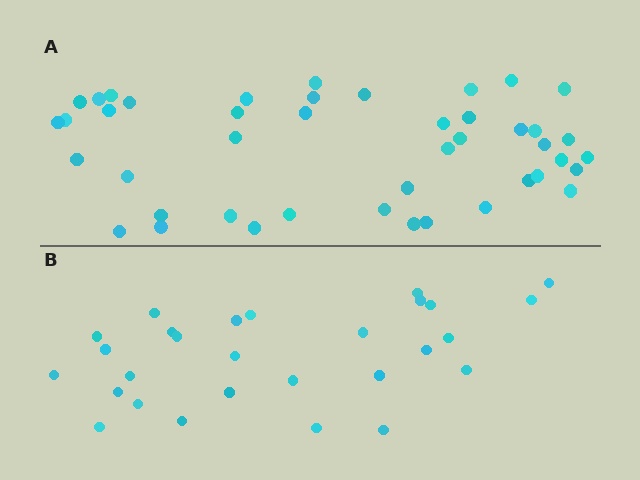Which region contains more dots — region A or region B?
Region A (the top region) has more dots.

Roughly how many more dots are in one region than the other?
Region A has approximately 15 more dots than region B.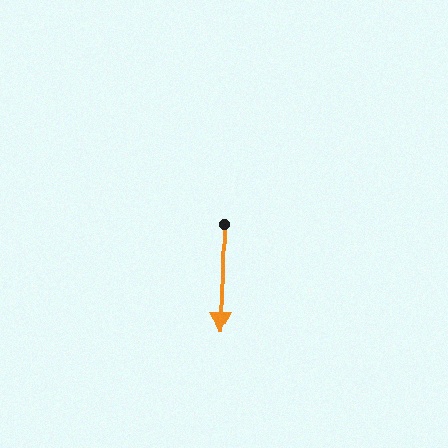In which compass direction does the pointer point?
South.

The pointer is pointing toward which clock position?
Roughly 6 o'clock.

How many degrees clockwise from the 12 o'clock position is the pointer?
Approximately 181 degrees.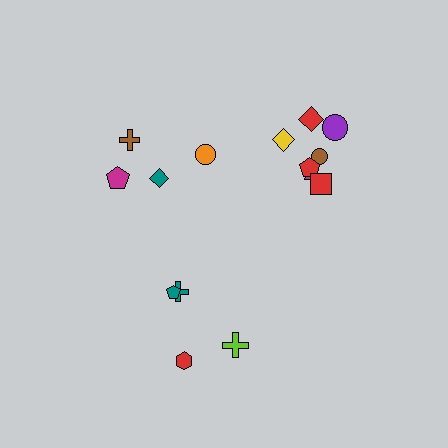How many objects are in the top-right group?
There are 7 objects.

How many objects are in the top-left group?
There are 4 objects.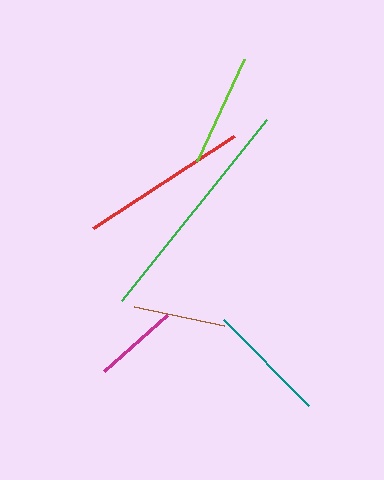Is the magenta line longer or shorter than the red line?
The red line is longer than the magenta line.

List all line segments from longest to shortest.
From longest to shortest: green, red, teal, lime, brown, magenta.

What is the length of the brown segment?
The brown segment is approximately 93 pixels long.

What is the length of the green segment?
The green segment is approximately 232 pixels long.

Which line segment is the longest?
The green line is the longest at approximately 232 pixels.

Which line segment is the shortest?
The magenta line is the shortest at approximately 84 pixels.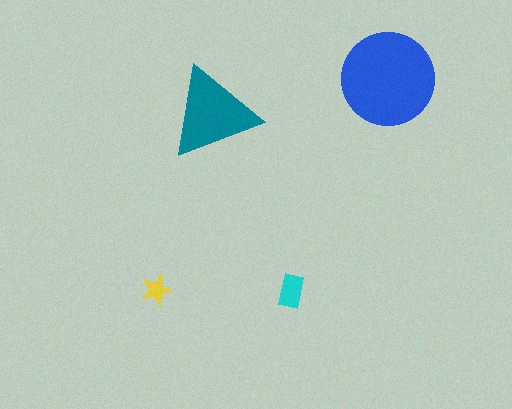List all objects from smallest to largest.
The yellow star, the cyan rectangle, the teal triangle, the blue circle.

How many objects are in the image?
There are 4 objects in the image.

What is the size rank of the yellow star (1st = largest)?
4th.